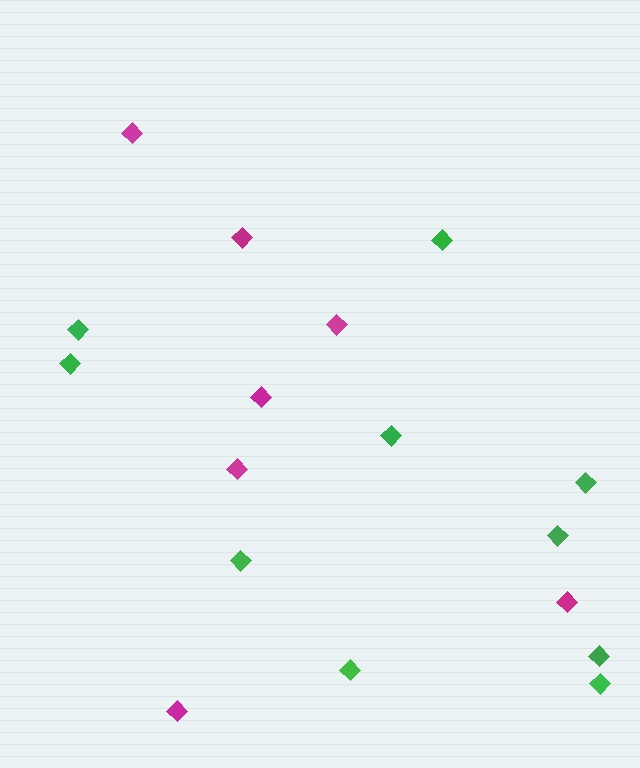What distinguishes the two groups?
There are 2 groups: one group of green diamonds (10) and one group of magenta diamonds (7).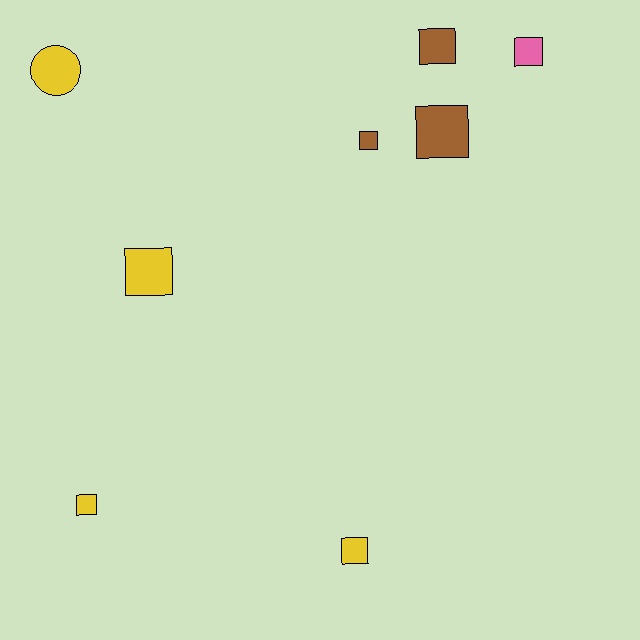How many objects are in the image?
There are 8 objects.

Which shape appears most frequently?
Square, with 7 objects.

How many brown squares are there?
There are 3 brown squares.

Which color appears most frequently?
Yellow, with 4 objects.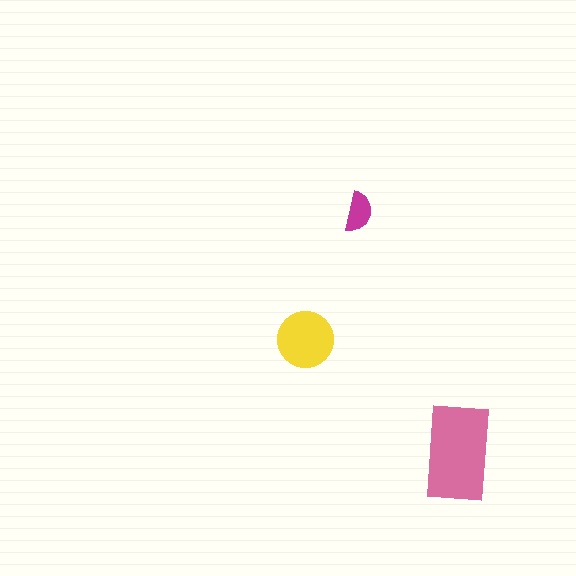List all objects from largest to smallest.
The pink rectangle, the yellow circle, the magenta semicircle.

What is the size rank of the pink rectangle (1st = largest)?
1st.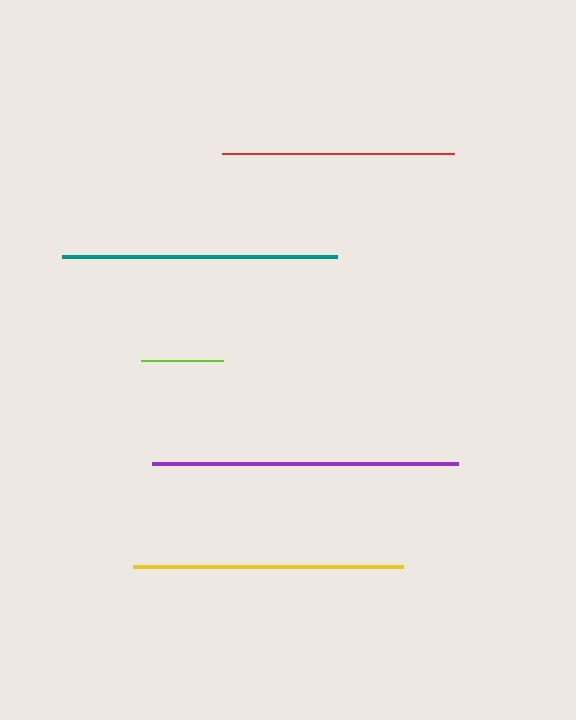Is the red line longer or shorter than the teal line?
The teal line is longer than the red line.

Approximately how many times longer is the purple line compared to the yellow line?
The purple line is approximately 1.1 times the length of the yellow line.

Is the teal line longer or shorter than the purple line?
The purple line is longer than the teal line.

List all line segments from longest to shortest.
From longest to shortest: purple, teal, yellow, red, lime.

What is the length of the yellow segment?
The yellow segment is approximately 271 pixels long.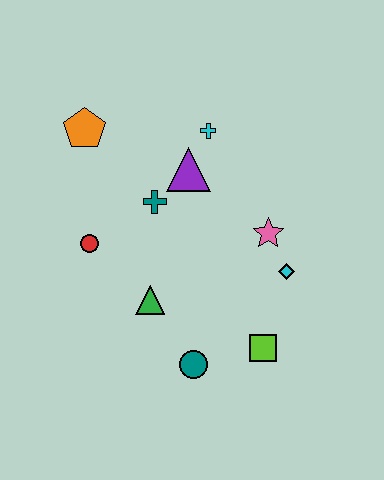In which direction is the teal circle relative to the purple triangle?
The teal circle is below the purple triangle.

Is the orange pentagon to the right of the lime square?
No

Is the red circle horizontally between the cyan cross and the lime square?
No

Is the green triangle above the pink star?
No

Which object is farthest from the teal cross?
The lime square is farthest from the teal cross.